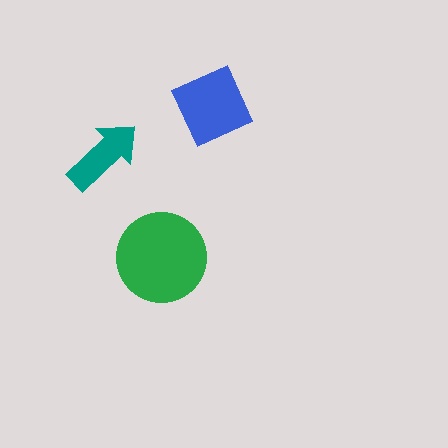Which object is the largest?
The green circle.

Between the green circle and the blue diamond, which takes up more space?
The green circle.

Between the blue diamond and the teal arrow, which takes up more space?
The blue diamond.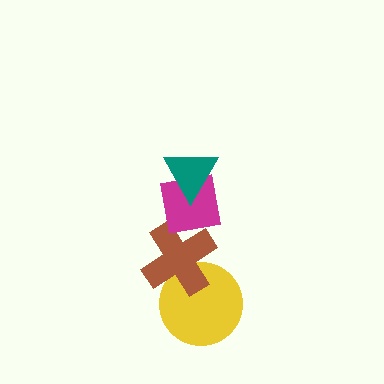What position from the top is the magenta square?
The magenta square is 2nd from the top.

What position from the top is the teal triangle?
The teal triangle is 1st from the top.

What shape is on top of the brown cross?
The magenta square is on top of the brown cross.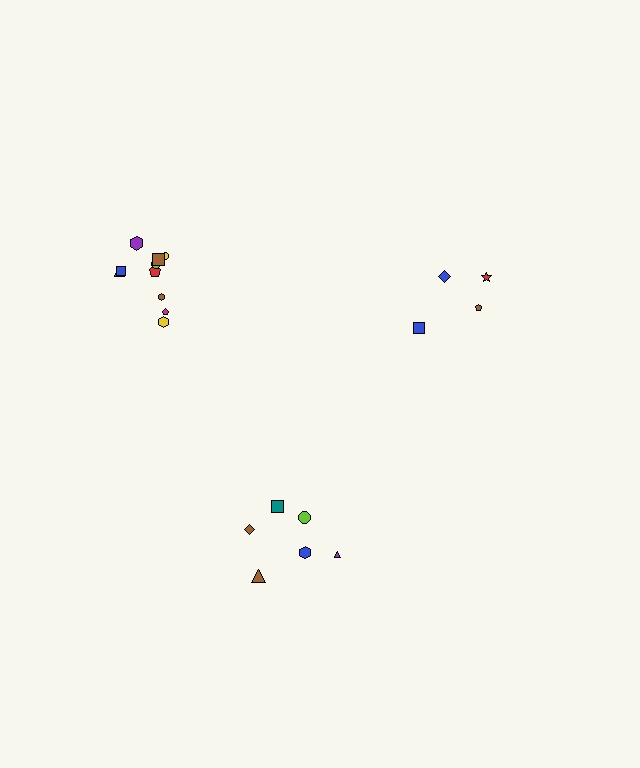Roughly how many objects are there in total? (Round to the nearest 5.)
Roughly 20 objects in total.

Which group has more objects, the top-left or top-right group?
The top-left group.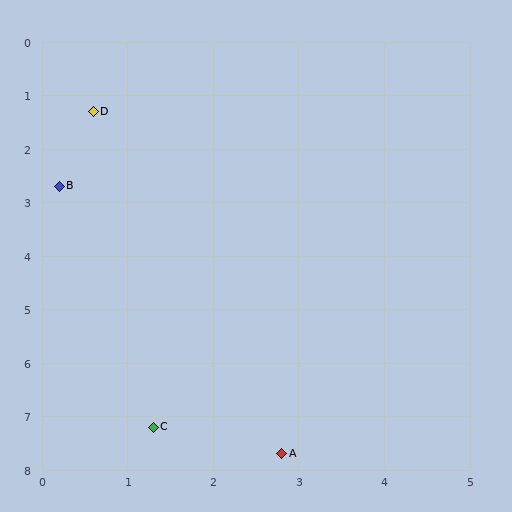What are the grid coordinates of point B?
Point B is at approximately (0.2, 2.7).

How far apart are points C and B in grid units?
Points C and B are about 4.6 grid units apart.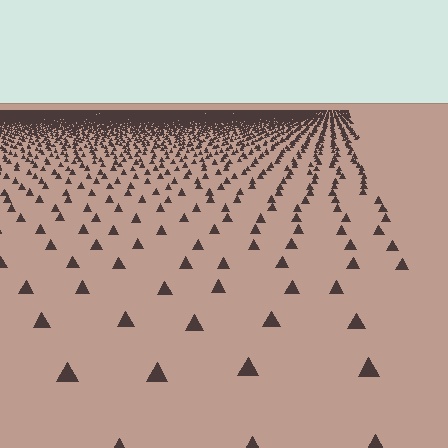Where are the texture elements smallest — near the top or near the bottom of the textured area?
Near the top.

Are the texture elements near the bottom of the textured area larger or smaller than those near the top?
Larger. Near the bottom, elements are closer to the viewer and appear at a bigger on-screen size.